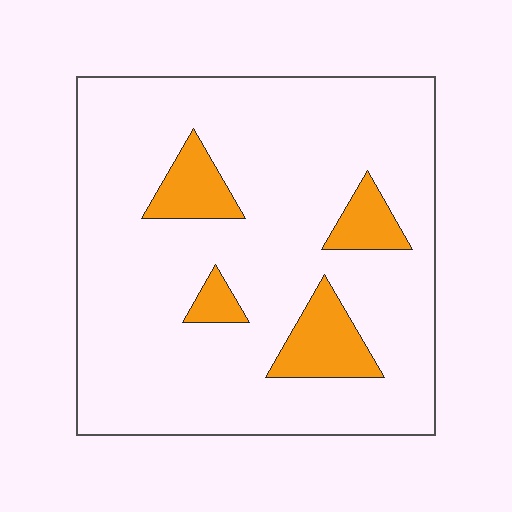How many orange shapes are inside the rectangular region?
4.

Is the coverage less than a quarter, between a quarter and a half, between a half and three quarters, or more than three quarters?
Less than a quarter.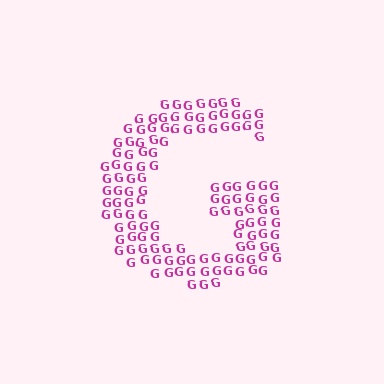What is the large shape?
The large shape is the letter G.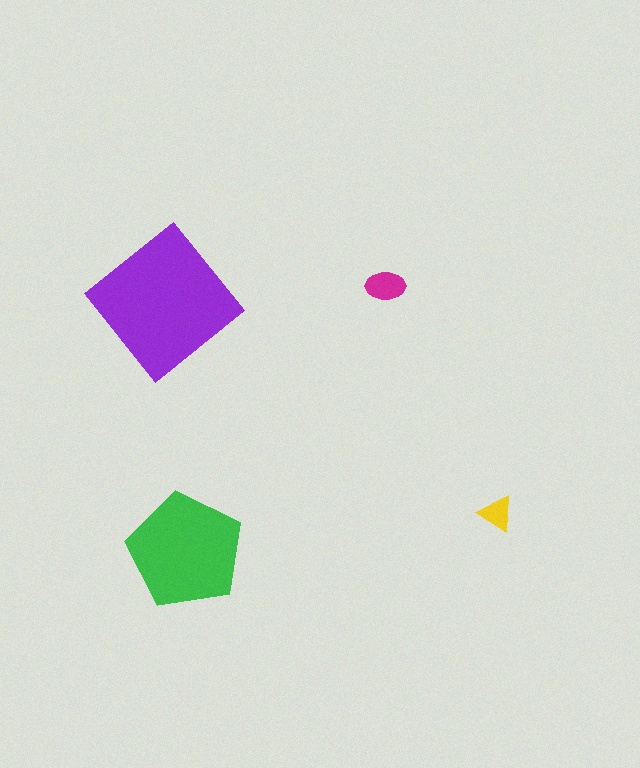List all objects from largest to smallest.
The purple diamond, the green pentagon, the magenta ellipse, the yellow triangle.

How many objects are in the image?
There are 4 objects in the image.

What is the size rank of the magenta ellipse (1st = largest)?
3rd.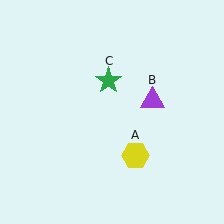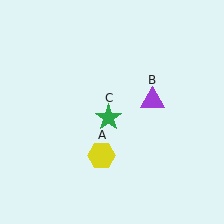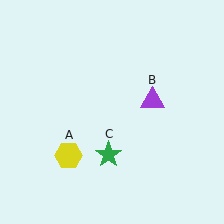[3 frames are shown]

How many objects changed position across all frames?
2 objects changed position: yellow hexagon (object A), green star (object C).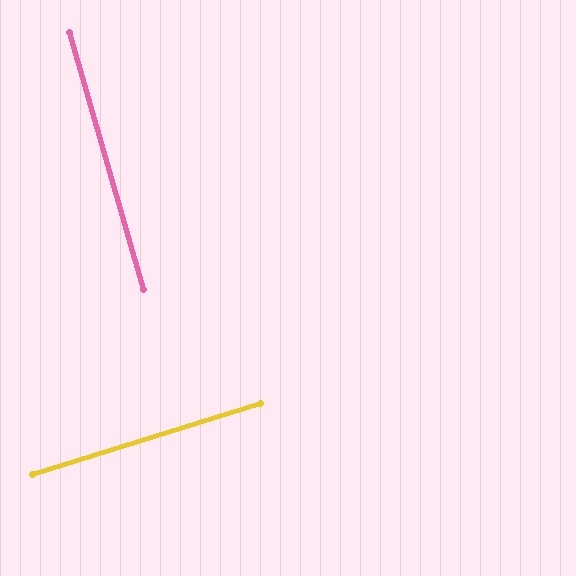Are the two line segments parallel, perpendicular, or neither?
Perpendicular — they meet at approximately 89°.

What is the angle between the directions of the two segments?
Approximately 89 degrees.